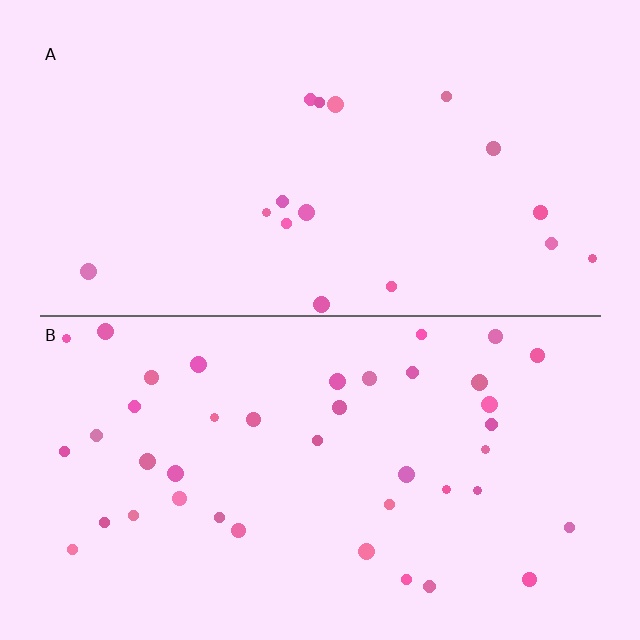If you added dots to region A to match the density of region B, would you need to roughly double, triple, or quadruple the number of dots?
Approximately double.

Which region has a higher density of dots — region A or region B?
B (the bottom).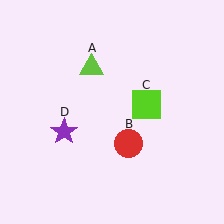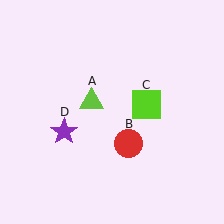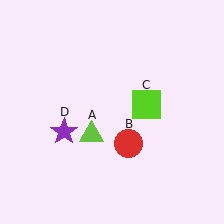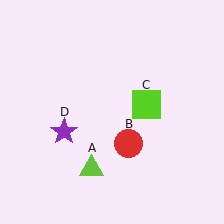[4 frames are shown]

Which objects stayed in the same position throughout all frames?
Red circle (object B) and lime square (object C) and purple star (object D) remained stationary.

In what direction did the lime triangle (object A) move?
The lime triangle (object A) moved down.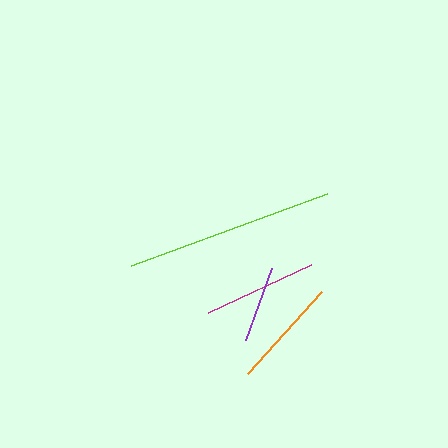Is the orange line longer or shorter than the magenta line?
The magenta line is longer than the orange line.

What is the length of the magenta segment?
The magenta segment is approximately 114 pixels long.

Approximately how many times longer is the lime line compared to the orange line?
The lime line is approximately 1.9 times the length of the orange line.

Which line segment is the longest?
The lime line is the longest at approximately 208 pixels.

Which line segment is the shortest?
The purple line is the shortest at approximately 76 pixels.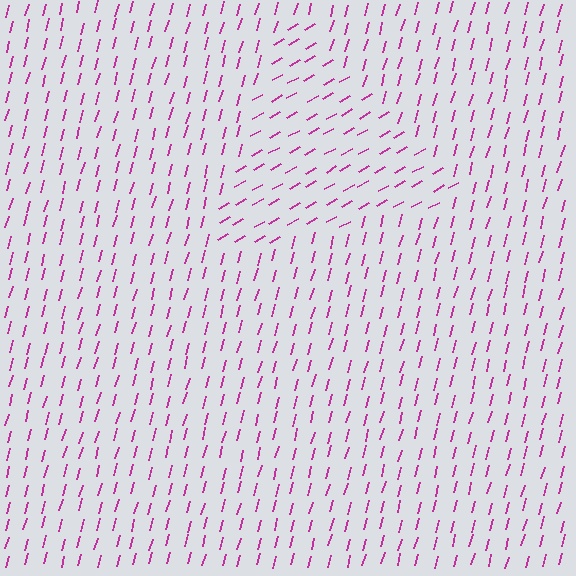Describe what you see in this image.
The image is filled with small magenta line segments. A triangle region in the image has lines oriented differently from the surrounding lines, creating a visible texture boundary.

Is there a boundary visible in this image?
Yes, there is a texture boundary formed by a change in line orientation.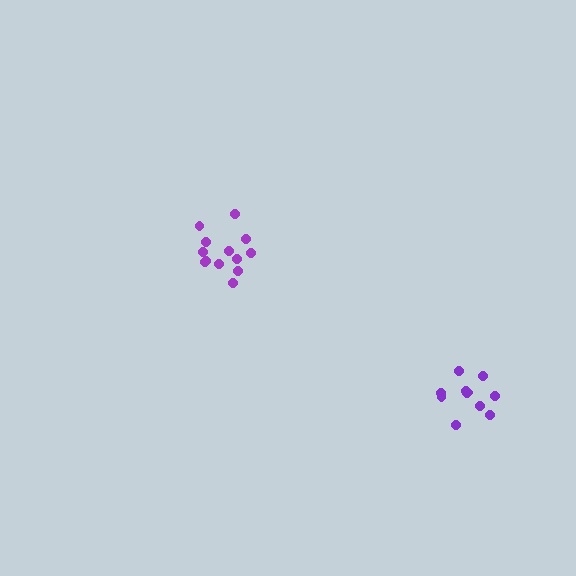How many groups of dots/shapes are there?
There are 2 groups.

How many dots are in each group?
Group 1: 11 dots, Group 2: 13 dots (24 total).